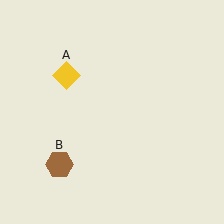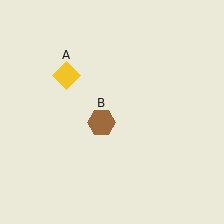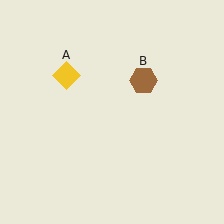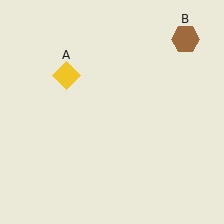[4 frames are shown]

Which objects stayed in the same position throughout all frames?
Yellow diamond (object A) remained stationary.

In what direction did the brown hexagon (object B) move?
The brown hexagon (object B) moved up and to the right.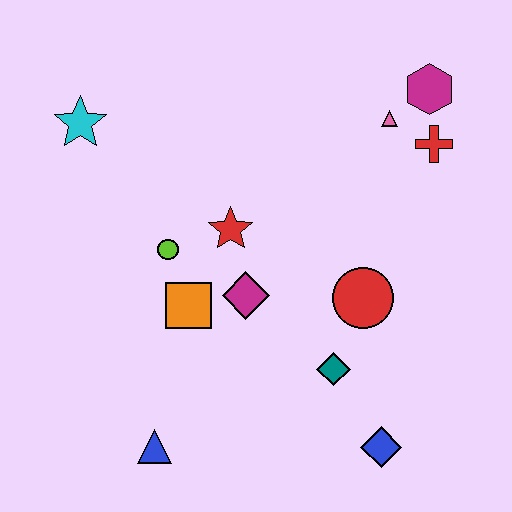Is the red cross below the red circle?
No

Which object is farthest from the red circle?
The cyan star is farthest from the red circle.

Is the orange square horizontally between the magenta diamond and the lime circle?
Yes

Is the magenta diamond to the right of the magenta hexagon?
No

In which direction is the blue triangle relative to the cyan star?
The blue triangle is below the cyan star.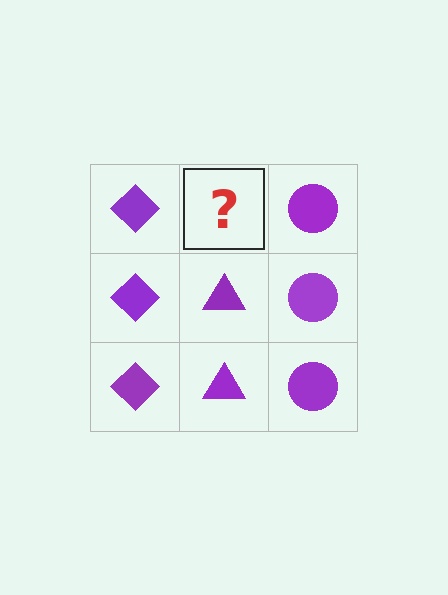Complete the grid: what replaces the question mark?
The question mark should be replaced with a purple triangle.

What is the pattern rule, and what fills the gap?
The rule is that each column has a consistent shape. The gap should be filled with a purple triangle.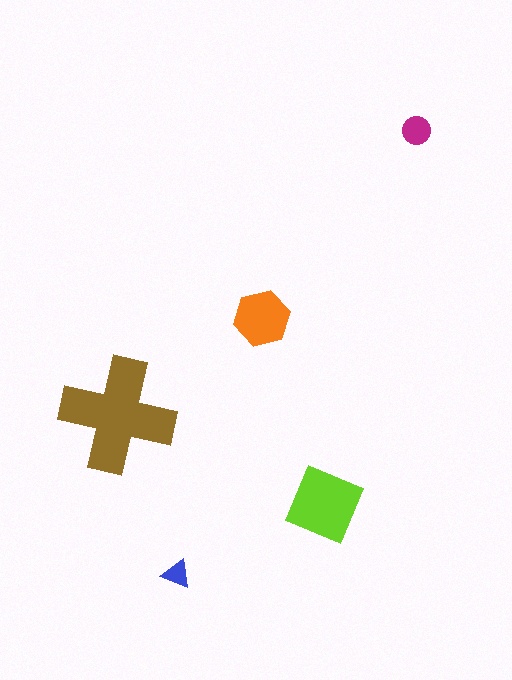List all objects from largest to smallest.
The brown cross, the lime diamond, the orange hexagon, the magenta circle, the blue triangle.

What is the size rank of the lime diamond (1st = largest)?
2nd.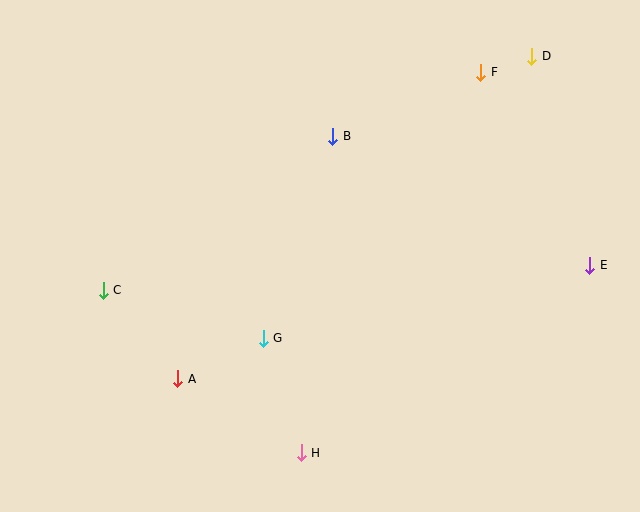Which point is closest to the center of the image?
Point G at (263, 338) is closest to the center.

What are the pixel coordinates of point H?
Point H is at (301, 453).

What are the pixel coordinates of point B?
Point B is at (333, 136).